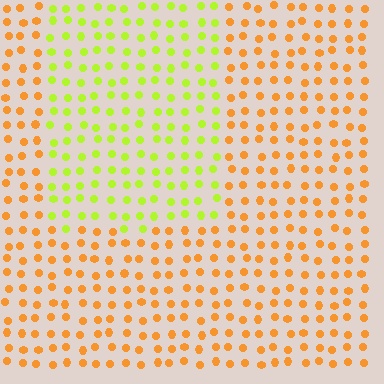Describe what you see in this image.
The image is filled with small orange elements in a uniform arrangement. A rectangle-shaped region is visible where the elements are tinted to a slightly different hue, forming a subtle color boundary.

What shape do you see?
I see a rectangle.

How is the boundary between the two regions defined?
The boundary is defined purely by a slight shift in hue (about 50 degrees). Spacing, size, and orientation are identical on both sides.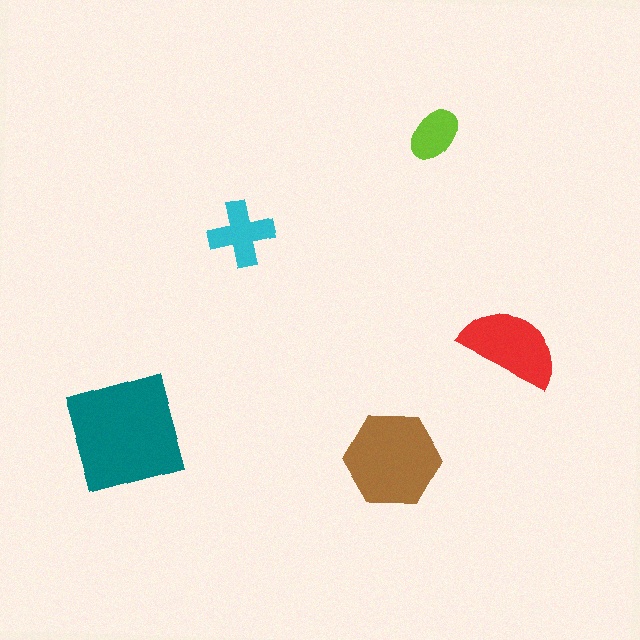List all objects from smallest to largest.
The lime ellipse, the cyan cross, the red semicircle, the brown hexagon, the teal square.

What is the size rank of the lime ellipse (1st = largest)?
5th.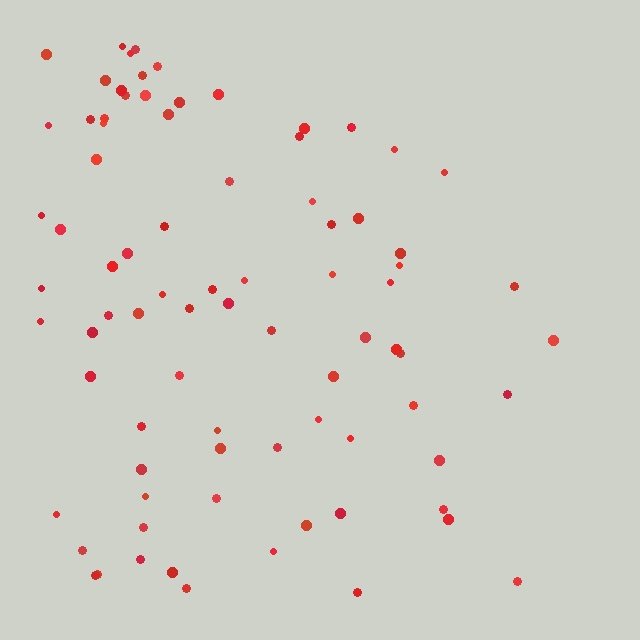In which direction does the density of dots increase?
From right to left, with the left side densest.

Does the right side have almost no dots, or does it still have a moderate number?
Still a moderate number, just noticeably fewer than the left.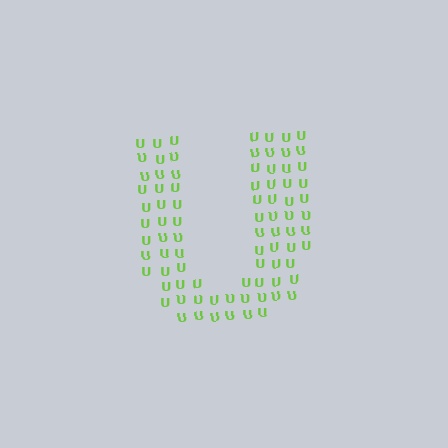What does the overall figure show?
The overall figure shows the letter U.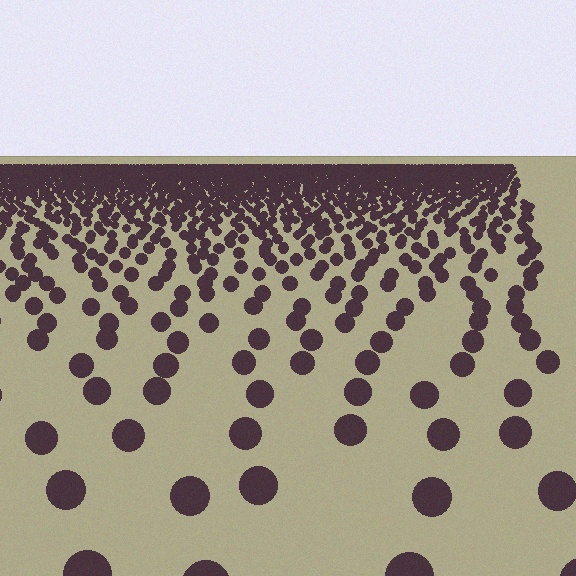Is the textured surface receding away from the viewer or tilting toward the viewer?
The surface is receding away from the viewer. Texture elements get smaller and denser toward the top.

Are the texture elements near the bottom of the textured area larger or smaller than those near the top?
Larger. Near the bottom, elements are closer to the viewer and appear at a bigger on-screen size.